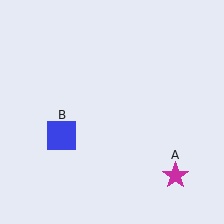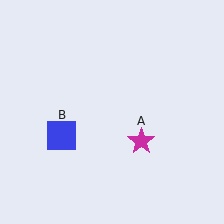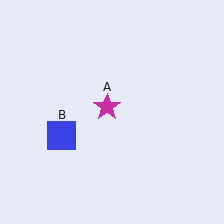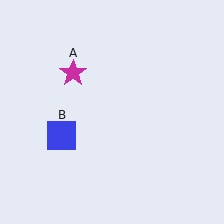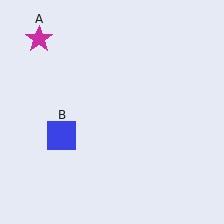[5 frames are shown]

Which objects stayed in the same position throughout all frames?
Blue square (object B) remained stationary.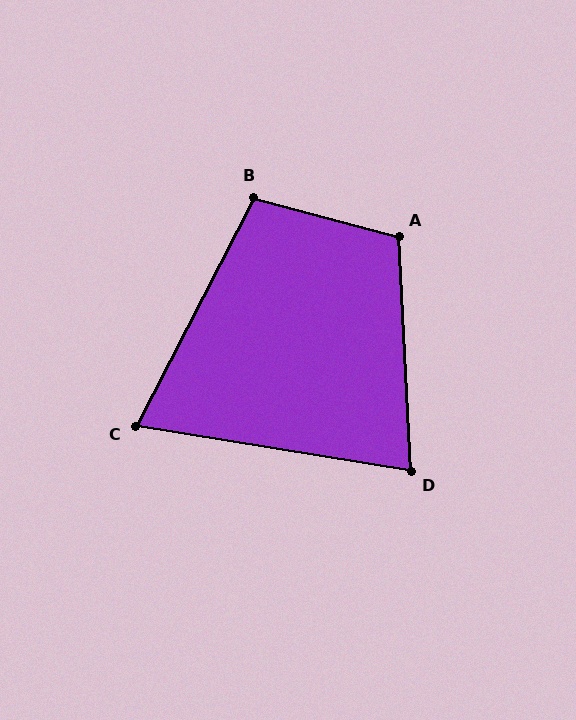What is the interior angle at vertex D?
Approximately 78 degrees (acute).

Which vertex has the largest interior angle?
A, at approximately 108 degrees.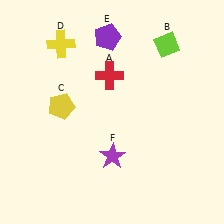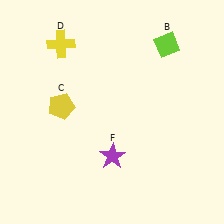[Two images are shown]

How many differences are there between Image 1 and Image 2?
There are 2 differences between the two images.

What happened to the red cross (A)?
The red cross (A) was removed in Image 2. It was in the top-left area of Image 1.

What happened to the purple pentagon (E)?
The purple pentagon (E) was removed in Image 2. It was in the top-left area of Image 1.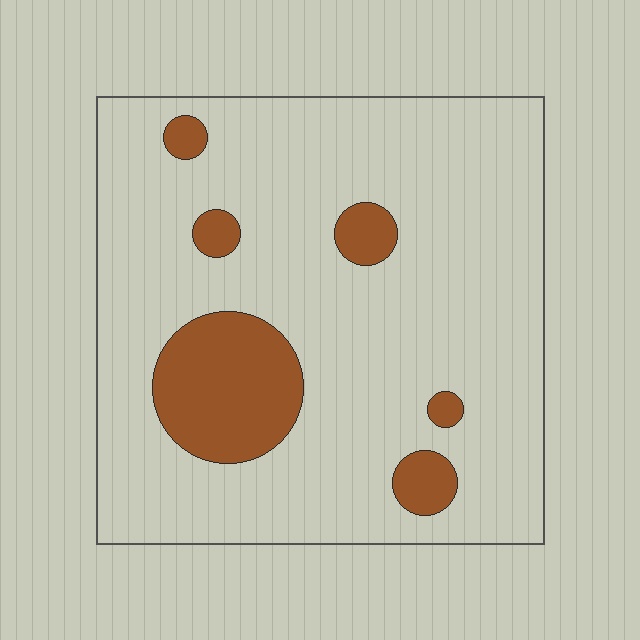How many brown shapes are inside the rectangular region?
6.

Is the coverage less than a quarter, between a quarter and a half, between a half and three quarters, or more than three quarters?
Less than a quarter.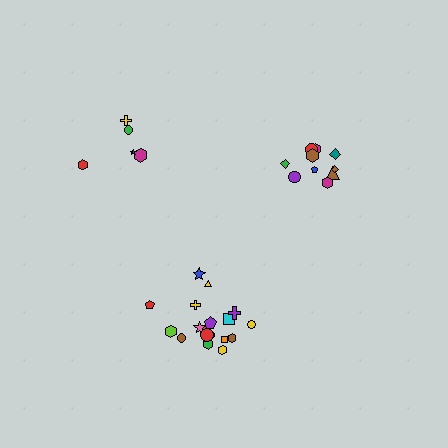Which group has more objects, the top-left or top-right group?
The top-right group.